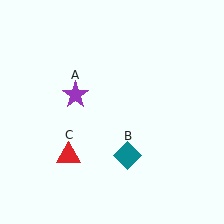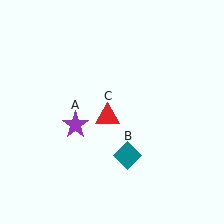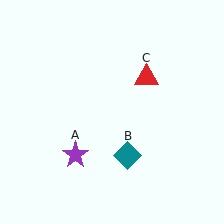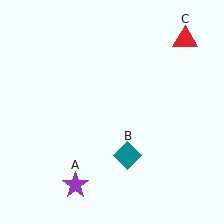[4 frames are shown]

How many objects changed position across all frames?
2 objects changed position: purple star (object A), red triangle (object C).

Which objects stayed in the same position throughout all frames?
Teal diamond (object B) remained stationary.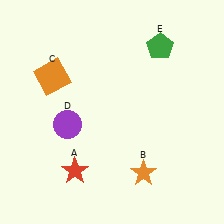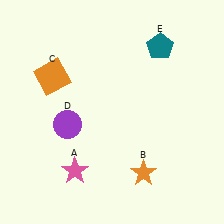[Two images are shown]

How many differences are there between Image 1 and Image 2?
There are 2 differences between the two images.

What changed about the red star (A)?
In Image 1, A is red. In Image 2, it changed to pink.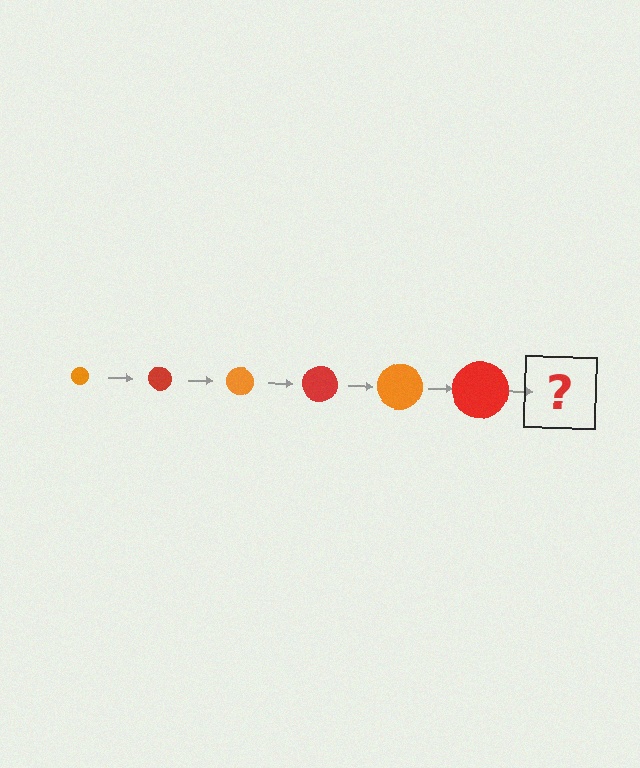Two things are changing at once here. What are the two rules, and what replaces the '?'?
The two rules are that the circle grows larger each step and the color cycles through orange and red. The '?' should be an orange circle, larger than the previous one.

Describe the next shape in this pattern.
It should be an orange circle, larger than the previous one.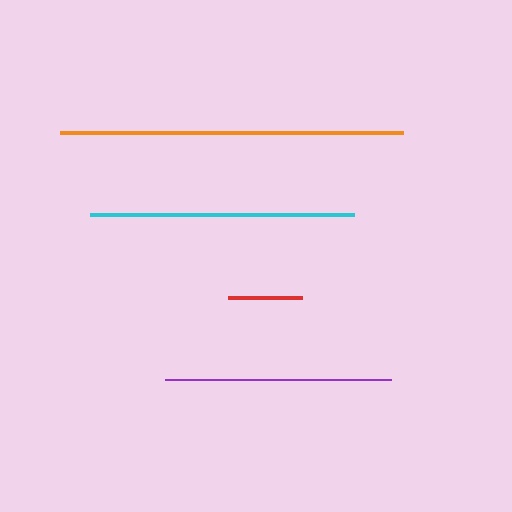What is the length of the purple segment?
The purple segment is approximately 226 pixels long.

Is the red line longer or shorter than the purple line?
The purple line is longer than the red line.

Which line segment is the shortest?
The red line is the shortest at approximately 75 pixels.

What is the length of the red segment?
The red segment is approximately 75 pixels long.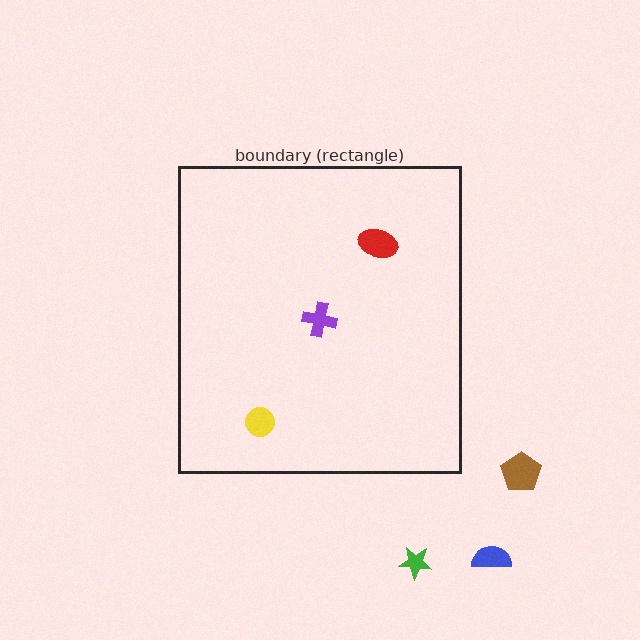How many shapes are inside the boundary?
3 inside, 3 outside.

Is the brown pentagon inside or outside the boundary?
Outside.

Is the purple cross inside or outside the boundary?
Inside.